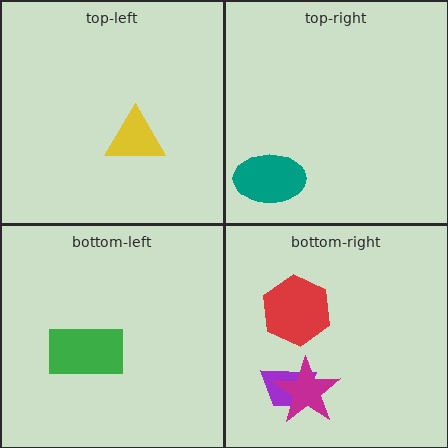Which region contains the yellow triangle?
The top-left region.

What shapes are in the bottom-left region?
The green rectangle.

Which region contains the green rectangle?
The bottom-left region.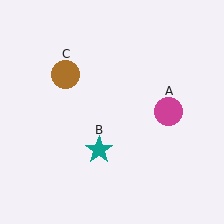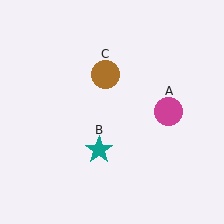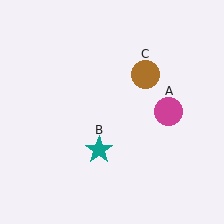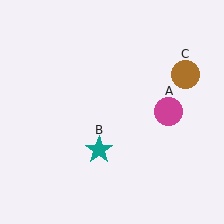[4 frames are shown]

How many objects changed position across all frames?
1 object changed position: brown circle (object C).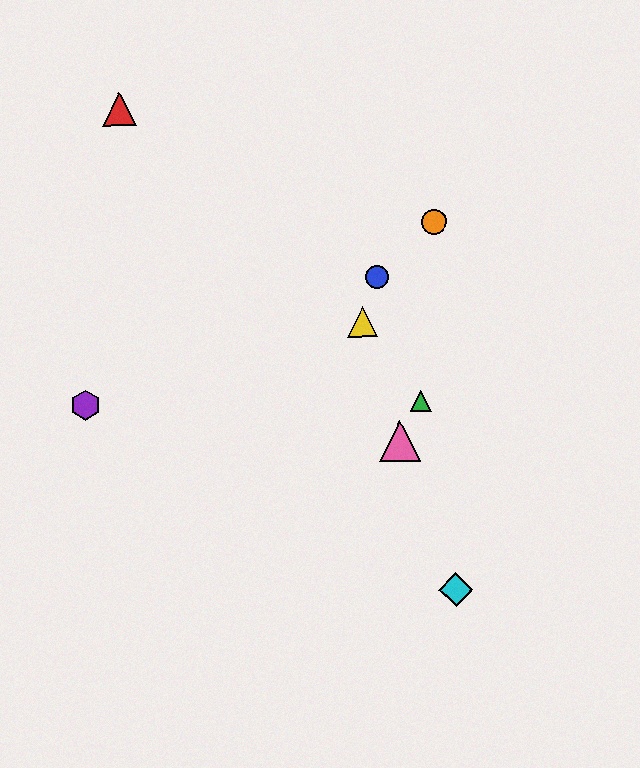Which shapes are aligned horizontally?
The green triangle, the purple hexagon are aligned horizontally.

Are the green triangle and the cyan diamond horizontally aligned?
No, the green triangle is at y≈401 and the cyan diamond is at y≈590.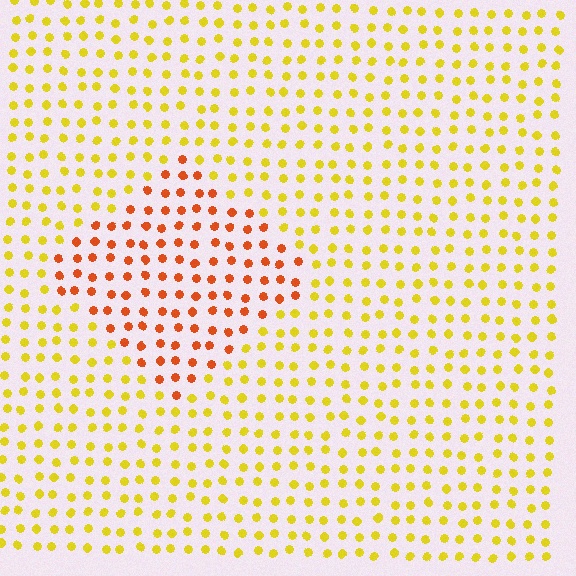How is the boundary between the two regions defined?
The boundary is defined purely by a slight shift in hue (about 41 degrees). Spacing, size, and orientation are identical on both sides.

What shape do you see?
I see a diamond.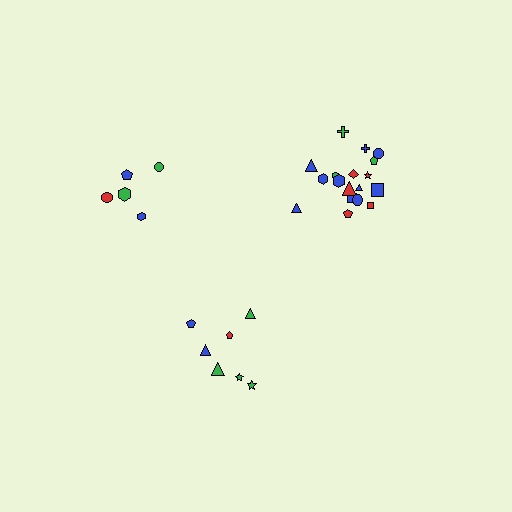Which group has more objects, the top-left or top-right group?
The top-right group.